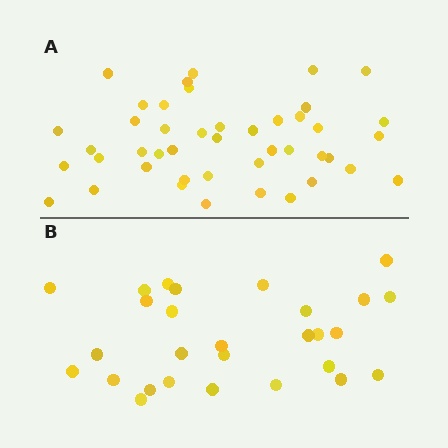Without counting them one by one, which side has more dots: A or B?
Region A (the top region) has more dots.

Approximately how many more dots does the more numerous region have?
Region A has approximately 15 more dots than region B.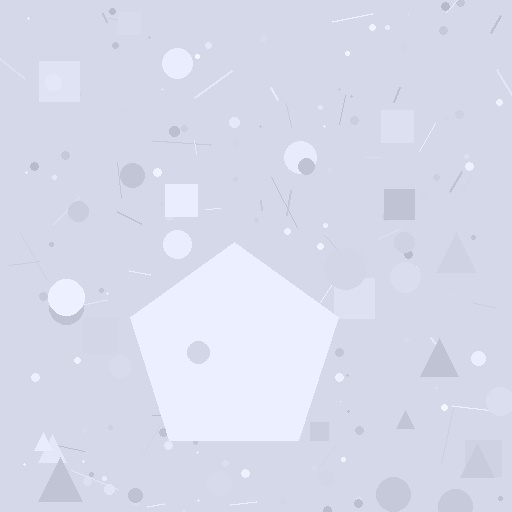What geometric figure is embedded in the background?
A pentagon is embedded in the background.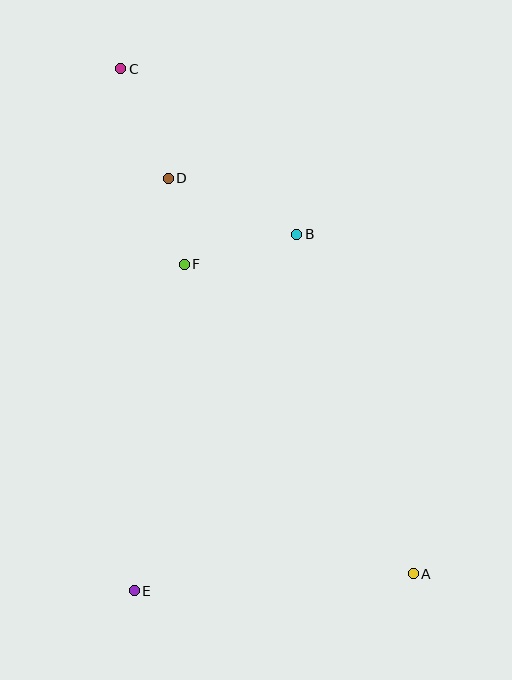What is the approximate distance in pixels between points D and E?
The distance between D and E is approximately 414 pixels.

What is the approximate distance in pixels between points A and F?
The distance between A and F is approximately 385 pixels.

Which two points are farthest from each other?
Points A and C are farthest from each other.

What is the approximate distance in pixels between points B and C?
The distance between B and C is approximately 242 pixels.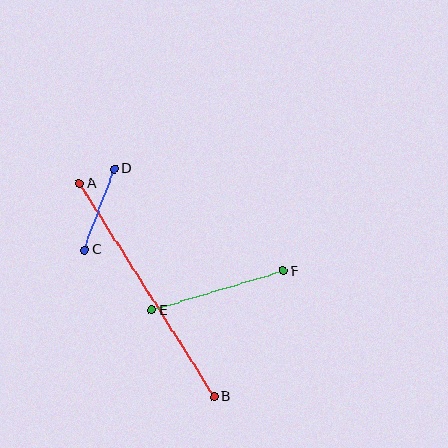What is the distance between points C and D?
The distance is approximately 86 pixels.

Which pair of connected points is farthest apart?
Points A and B are farthest apart.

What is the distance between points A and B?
The distance is approximately 253 pixels.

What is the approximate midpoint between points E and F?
The midpoint is at approximately (217, 291) pixels.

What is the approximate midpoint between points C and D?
The midpoint is at approximately (100, 209) pixels.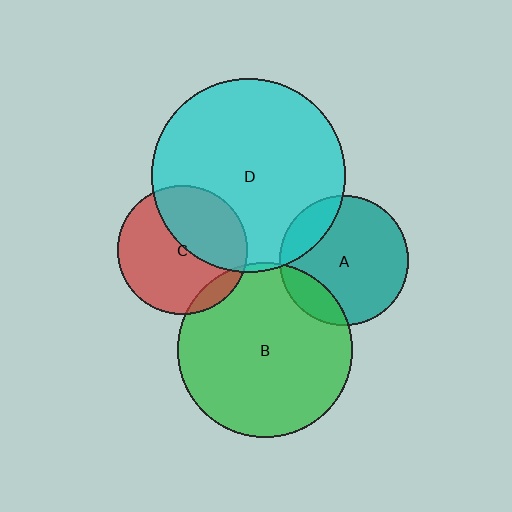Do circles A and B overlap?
Yes.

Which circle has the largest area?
Circle D (cyan).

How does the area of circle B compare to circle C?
Approximately 1.8 times.